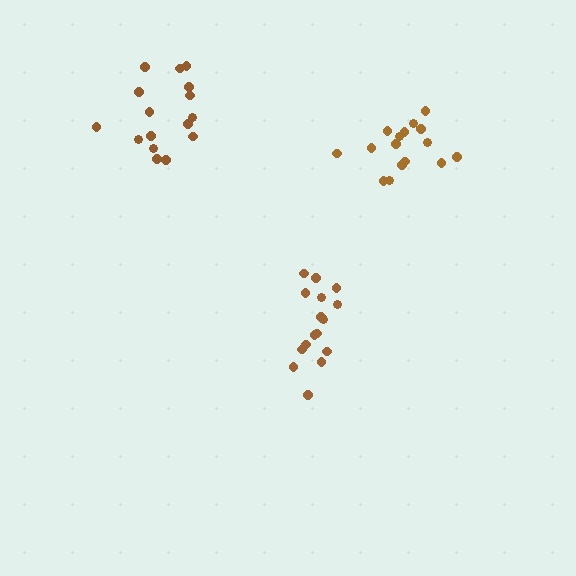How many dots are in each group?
Group 1: 16 dots, Group 2: 16 dots, Group 3: 16 dots (48 total).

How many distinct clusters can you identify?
There are 3 distinct clusters.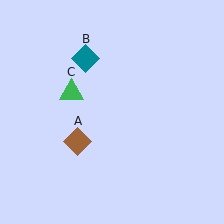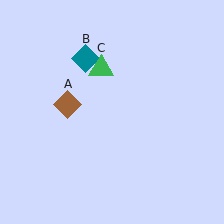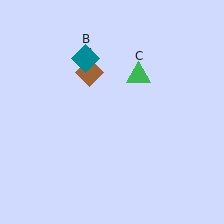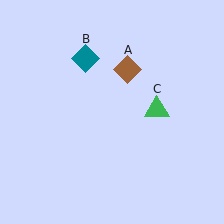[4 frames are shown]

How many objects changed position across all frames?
2 objects changed position: brown diamond (object A), green triangle (object C).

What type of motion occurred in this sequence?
The brown diamond (object A), green triangle (object C) rotated clockwise around the center of the scene.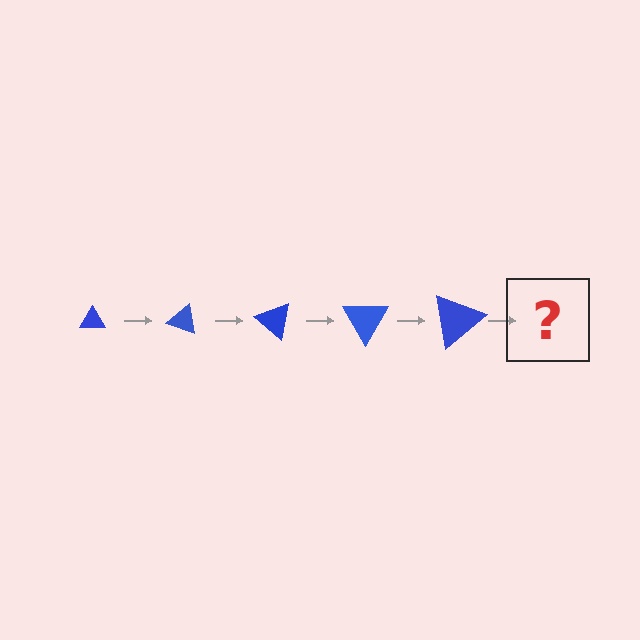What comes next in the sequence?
The next element should be a triangle, larger than the previous one and rotated 100 degrees from the start.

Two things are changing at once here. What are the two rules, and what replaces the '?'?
The two rules are that the triangle grows larger each step and it rotates 20 degrees each step. The '?' should be a triangle, larger than the previous one and rotated 100 degrees from the start.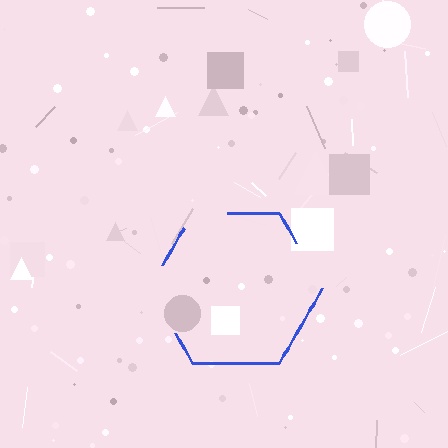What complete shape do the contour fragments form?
The contour fragments form a hexagon.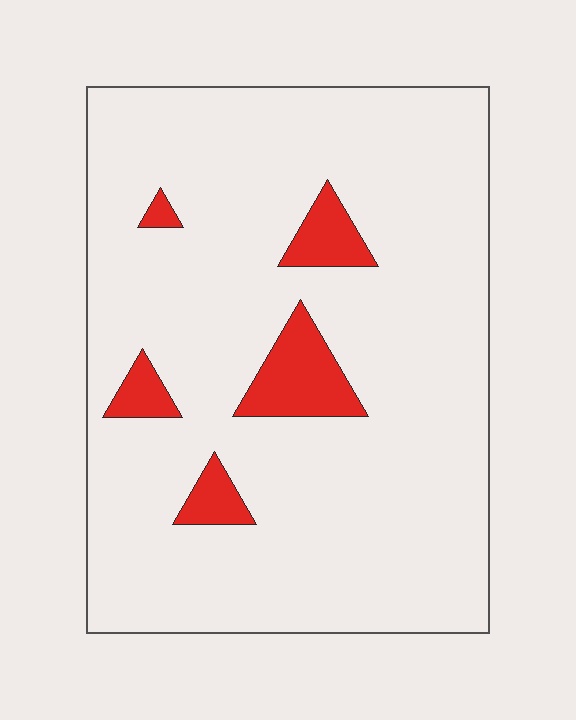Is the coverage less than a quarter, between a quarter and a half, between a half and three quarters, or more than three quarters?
Less than a quarter.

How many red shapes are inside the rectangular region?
5.